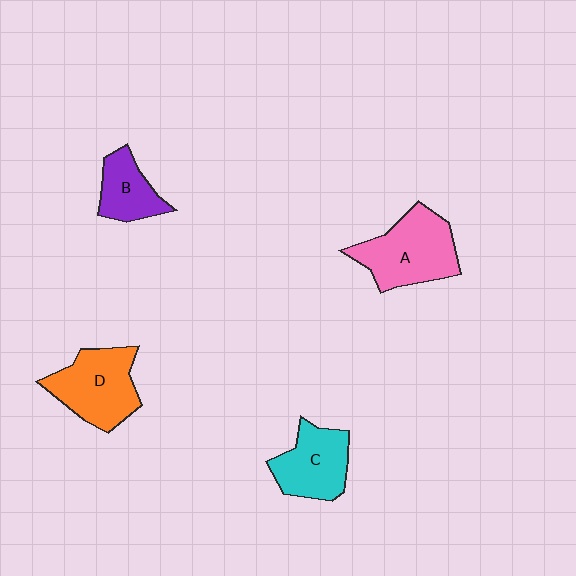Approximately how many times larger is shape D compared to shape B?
Approximately 1.6 times.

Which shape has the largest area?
Shape A (pink).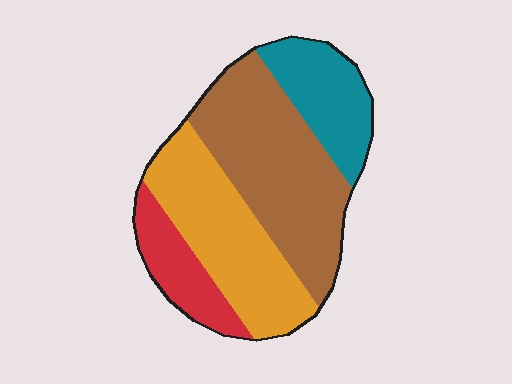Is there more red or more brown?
Brown.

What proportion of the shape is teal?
Teal covers about 20% of the shape.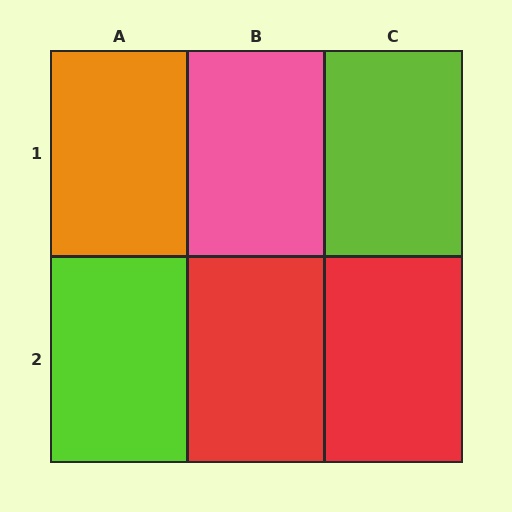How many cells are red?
2 cells are red.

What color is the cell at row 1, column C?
Lime.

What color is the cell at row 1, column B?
Pink.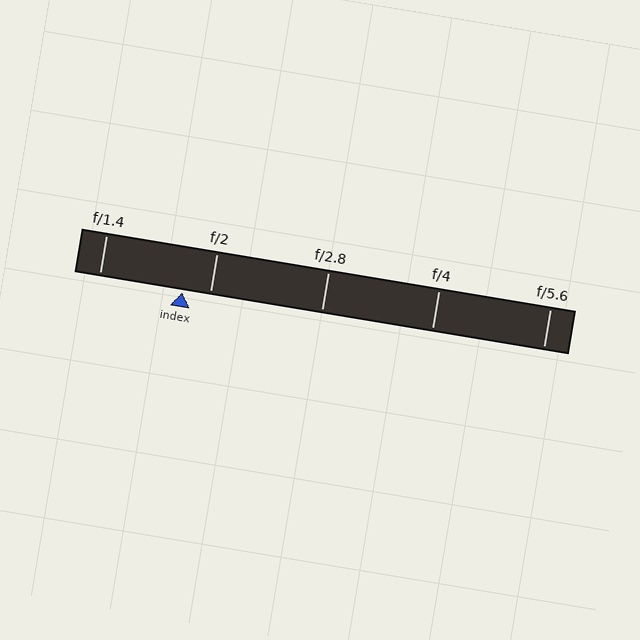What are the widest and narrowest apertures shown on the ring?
The widest aperture shown is f/1.4 and the narrowest is f/5.6.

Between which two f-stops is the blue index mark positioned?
The index mark is between f/1.4 and f/2.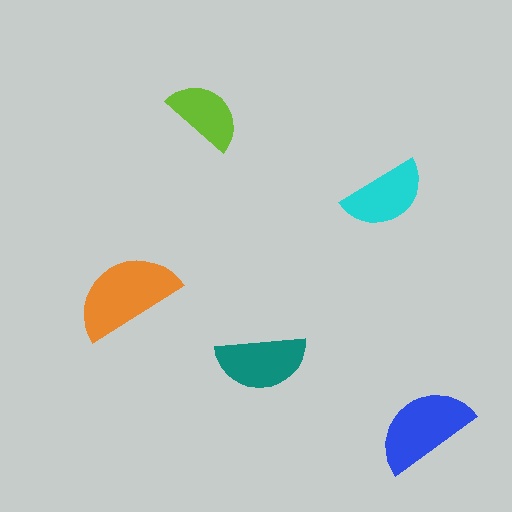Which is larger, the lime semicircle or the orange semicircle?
The orange one.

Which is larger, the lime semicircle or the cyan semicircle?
The cyan one.